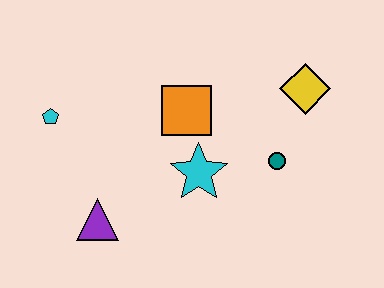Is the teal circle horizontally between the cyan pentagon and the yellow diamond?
Yes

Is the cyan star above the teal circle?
No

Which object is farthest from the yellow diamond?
The cyan pentagon is farthest from the yellow diamond.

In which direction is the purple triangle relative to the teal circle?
The purple triangle is to the left of the teal circle.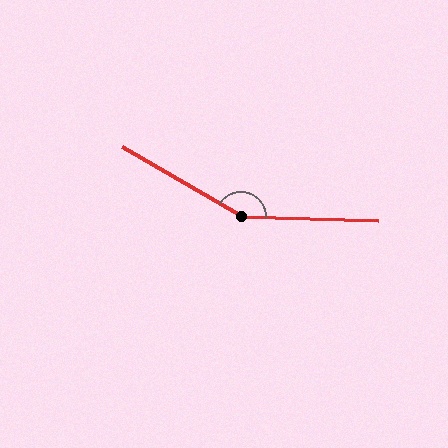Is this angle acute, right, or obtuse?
It is obtuse.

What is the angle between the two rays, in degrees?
Approximately 152 degrees.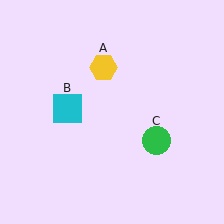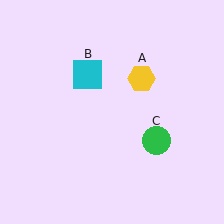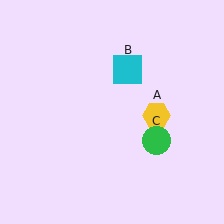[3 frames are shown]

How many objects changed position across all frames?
2 objects changed position: yellow hexagon (object A), cyan square (object B).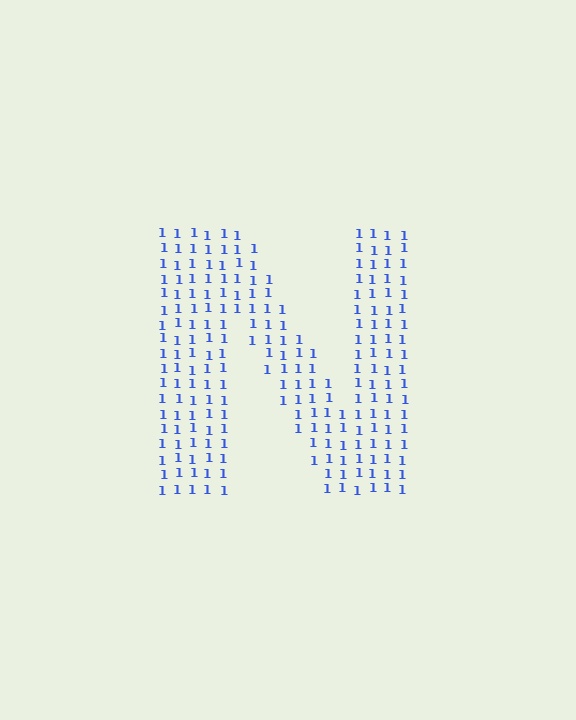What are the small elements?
The small elements are digit 1's.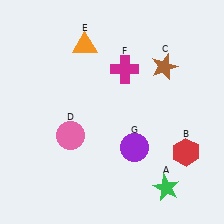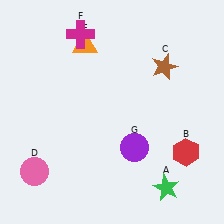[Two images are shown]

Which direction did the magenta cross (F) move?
The magenta cross (F) moved left.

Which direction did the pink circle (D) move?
The pink circle (D) moved left.